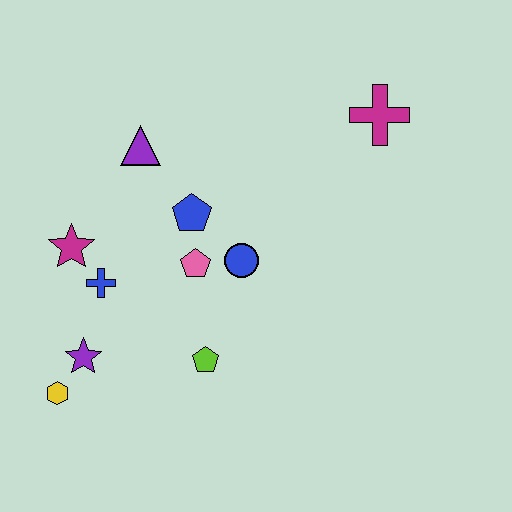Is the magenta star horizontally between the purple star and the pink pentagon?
No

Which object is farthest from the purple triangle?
The yellow hexagon is farthest from the purple triangle.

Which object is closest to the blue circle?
The pink pentagon is closest to the blue circle.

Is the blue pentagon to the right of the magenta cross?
No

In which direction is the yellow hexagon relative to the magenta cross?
The yellow hexagon is to the left of the magenta cross.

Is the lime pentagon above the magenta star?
No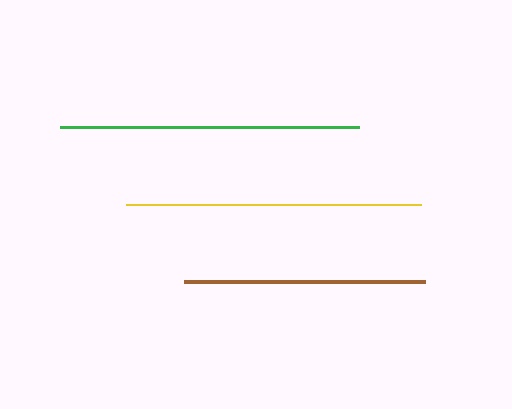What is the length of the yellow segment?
The yellow segment is approximately 295 pixels long.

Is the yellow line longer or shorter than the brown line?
The yellow line is longer than the brown line.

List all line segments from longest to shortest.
From longest to shortest: green, yellow, brown.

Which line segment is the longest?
The green line is the longest at approximately 299 pixels.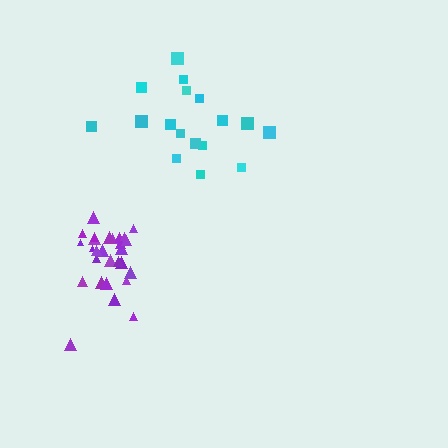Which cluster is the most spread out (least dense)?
Cyan.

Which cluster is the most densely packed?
Purple.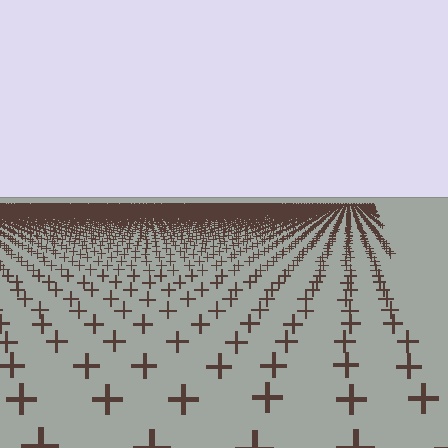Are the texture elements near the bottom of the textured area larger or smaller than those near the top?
Larger. Near the bottom, elements are closer to the viewer and appear at a bigger on-screen size.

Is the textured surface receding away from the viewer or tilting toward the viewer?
The surface is receding away from the viewer. Texture elements get smaller and denser toward the top.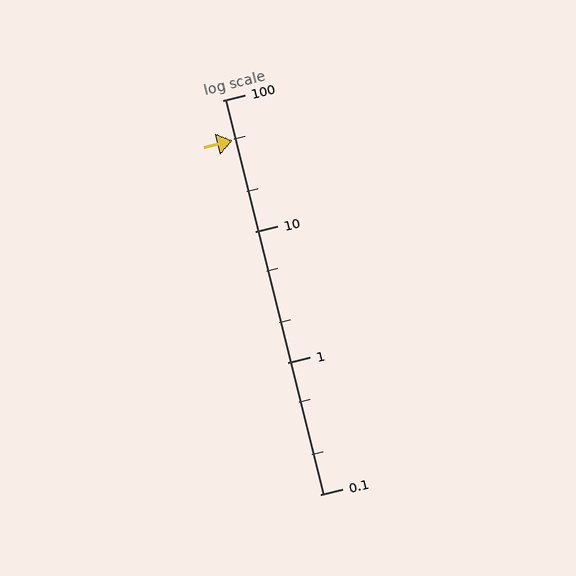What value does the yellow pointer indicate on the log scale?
The pointer indicates approximately 49.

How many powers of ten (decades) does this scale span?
The scale spans 3 decades, from 0.1 to 100.